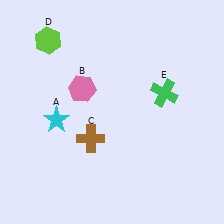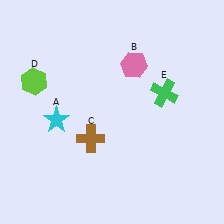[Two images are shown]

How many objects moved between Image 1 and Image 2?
2 objects moved between the two images.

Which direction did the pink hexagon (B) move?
The pink hexagon (B) moved right.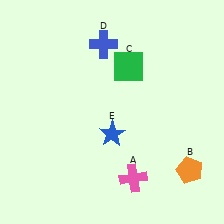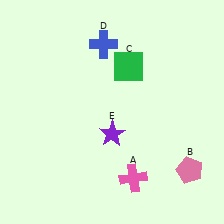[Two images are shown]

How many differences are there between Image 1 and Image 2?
There are 2 differences between the two images.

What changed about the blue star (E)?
In Image 1, E is blue. In Image 2, it changed to purple.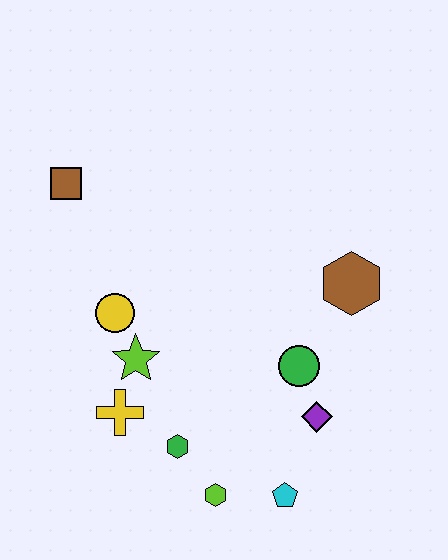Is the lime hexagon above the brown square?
No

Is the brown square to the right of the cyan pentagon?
No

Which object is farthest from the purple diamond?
The brown square is farthest from the purple diamond.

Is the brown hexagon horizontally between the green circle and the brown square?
No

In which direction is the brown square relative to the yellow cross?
The brown square is above the yellow cross.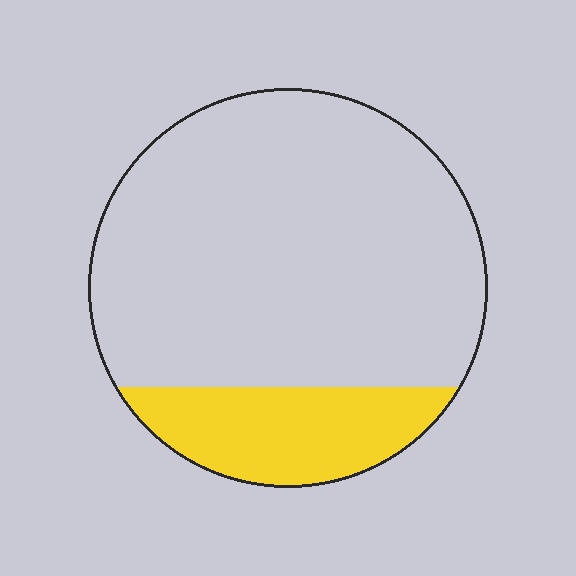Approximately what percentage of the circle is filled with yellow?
Approximately 20%.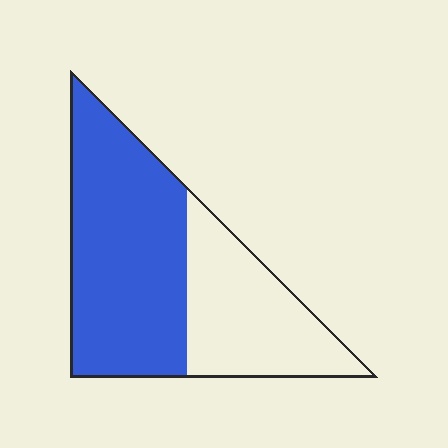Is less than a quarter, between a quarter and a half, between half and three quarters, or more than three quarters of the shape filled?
Between half and three quarters.